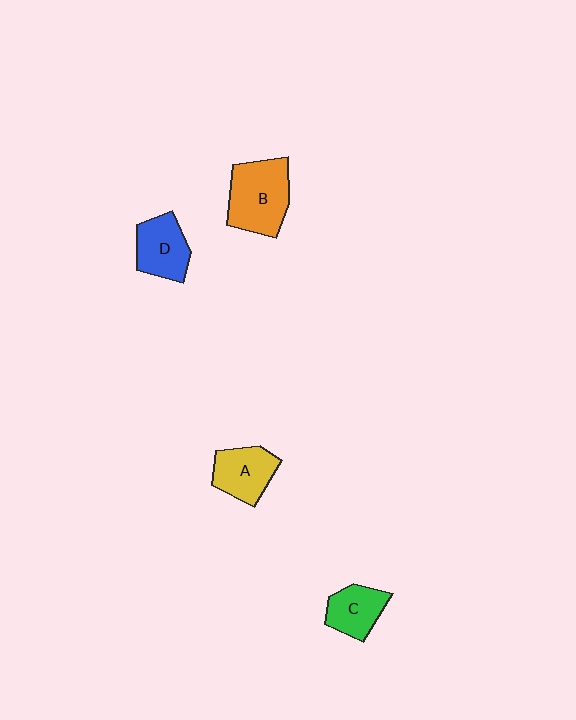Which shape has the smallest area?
Shape C (green).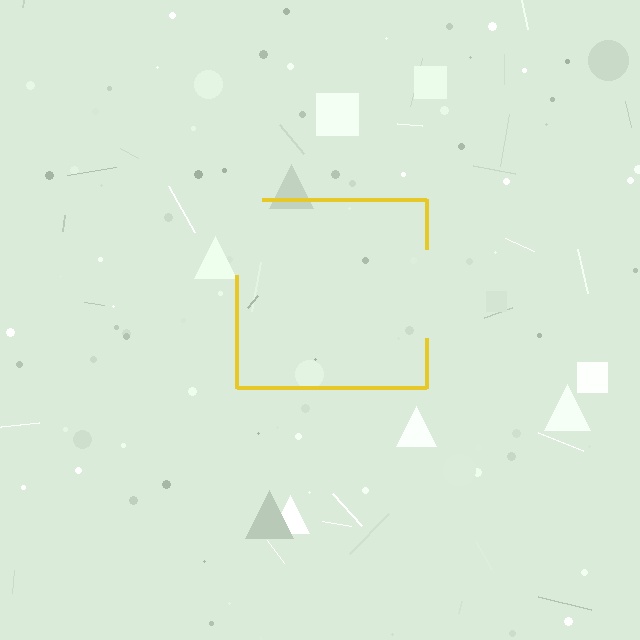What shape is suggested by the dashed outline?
The dashed outline suggests a square.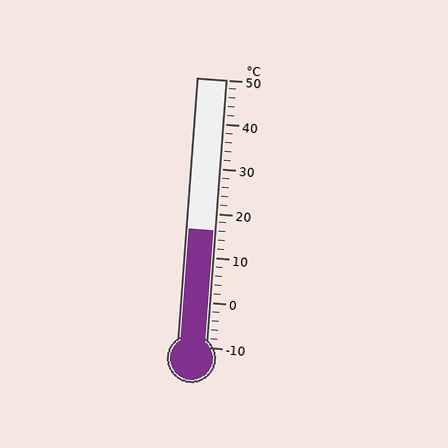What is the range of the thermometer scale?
The thermometer scale ranges from -10°C to 50°C.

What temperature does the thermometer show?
The thermometer shows approximately 16°C.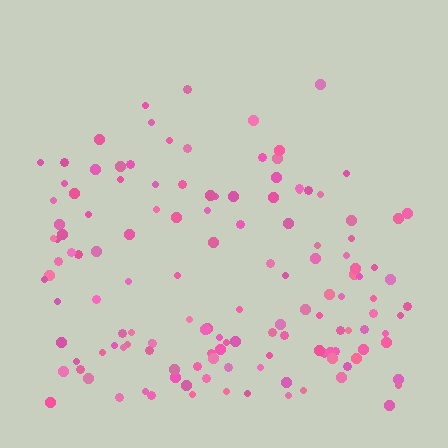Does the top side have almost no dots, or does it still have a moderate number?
Still a moderate number, just noticeably fewer than the bottom.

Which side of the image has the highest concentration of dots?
The bottom.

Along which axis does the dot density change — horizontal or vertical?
Vertical.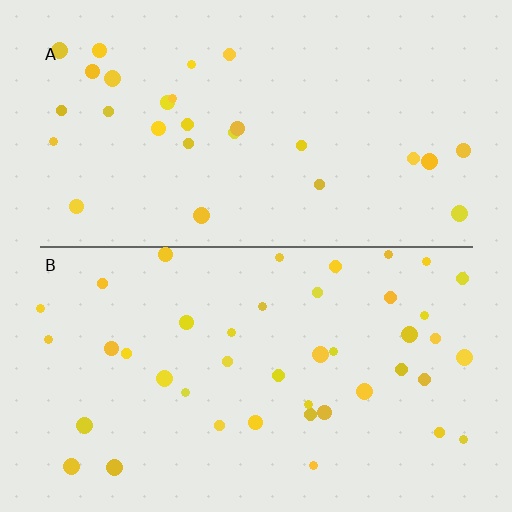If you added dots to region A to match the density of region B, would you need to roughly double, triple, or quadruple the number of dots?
Approximately double.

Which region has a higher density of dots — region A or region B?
B (the bottom).